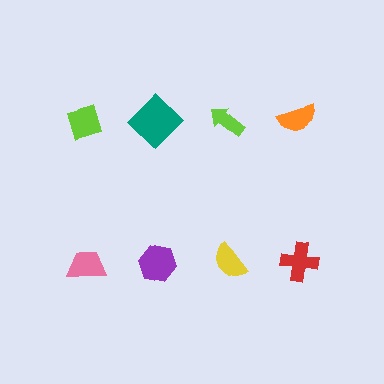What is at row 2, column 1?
A pink trapezoid.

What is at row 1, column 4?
An orange semicircle.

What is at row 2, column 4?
A red cross.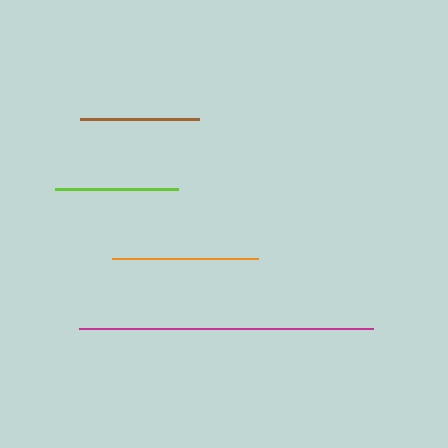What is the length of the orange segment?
The orange segment is approximately 146 pixels long.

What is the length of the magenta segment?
The magenta segment is approximately 294 pixels long.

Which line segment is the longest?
The magenta line is the longest at approximately 294 pixels.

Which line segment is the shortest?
The brown line is the shortest at approximately 119 pixels.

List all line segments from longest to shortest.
From longest to shortest: magenta, orange, lime, brown.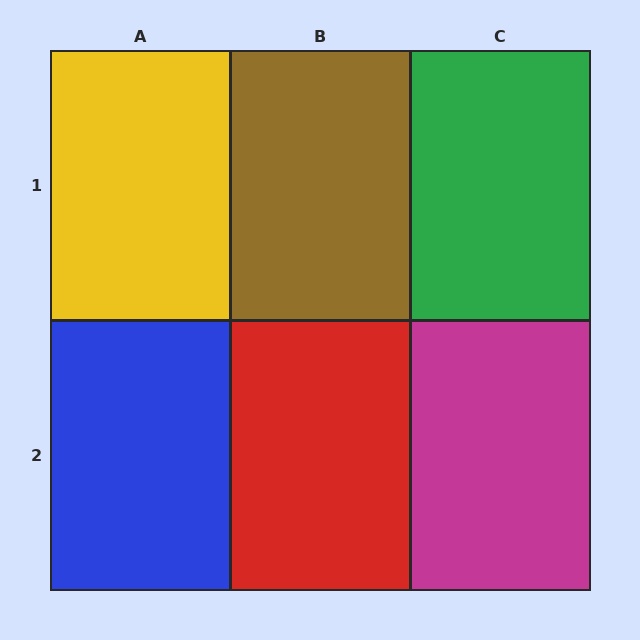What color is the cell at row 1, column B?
Brown.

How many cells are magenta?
1 cell is magenta.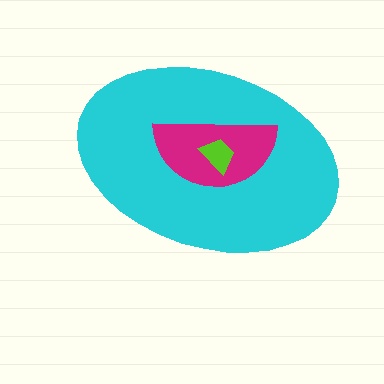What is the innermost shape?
The lime trapezoid.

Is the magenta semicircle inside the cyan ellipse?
Yes.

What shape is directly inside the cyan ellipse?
The magenta semicircle.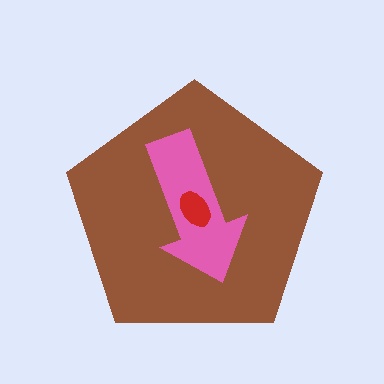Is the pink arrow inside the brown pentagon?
Yes.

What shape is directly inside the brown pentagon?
The pink arrow.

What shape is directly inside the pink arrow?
The red ellipse.